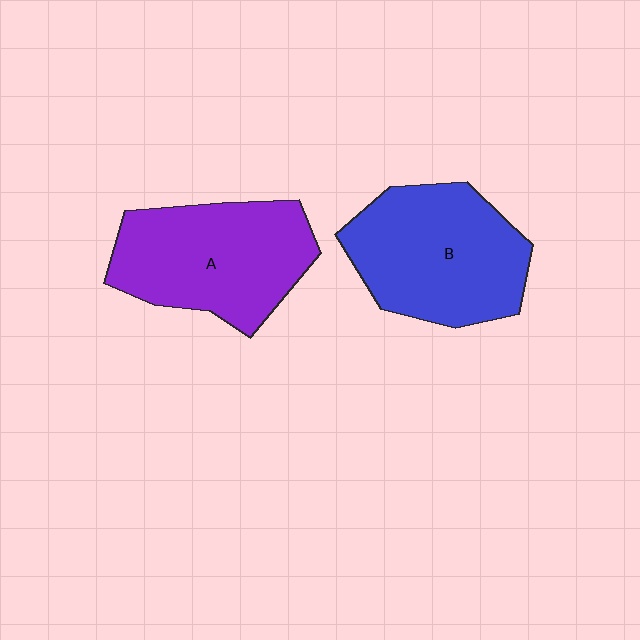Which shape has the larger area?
Shape B (blue).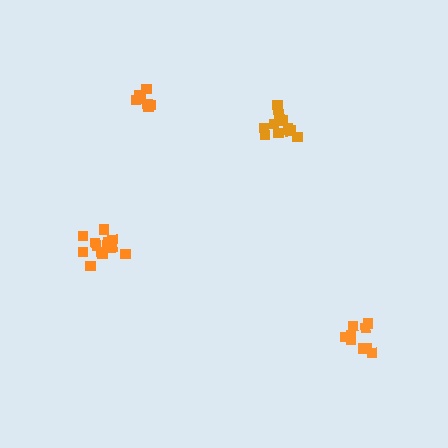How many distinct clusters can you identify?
There are 4 distinct clusters.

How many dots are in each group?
Group 1: 7 dots, Group 2: 11 dots, Group 3: 13 dots, Group 4: 9 dots (40 total).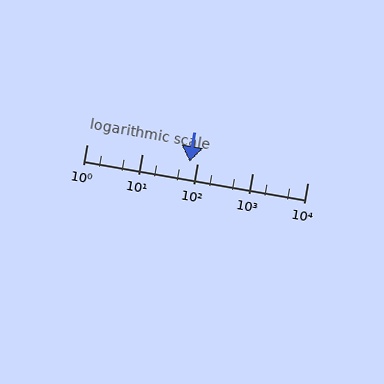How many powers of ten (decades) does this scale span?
The scale spans 4 decades, from 1 to 10000.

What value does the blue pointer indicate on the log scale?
The pointer indicates approximately 72.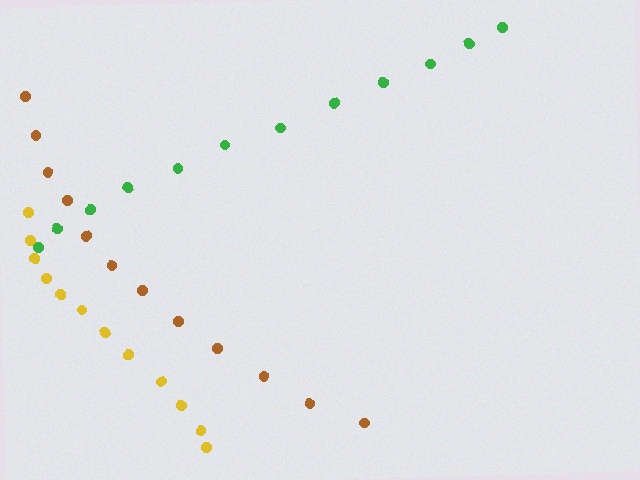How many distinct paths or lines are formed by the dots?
There are 3 distinct paths.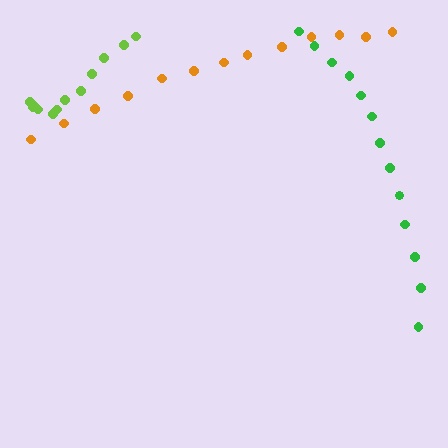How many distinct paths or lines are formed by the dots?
There are 3 distinct paths.